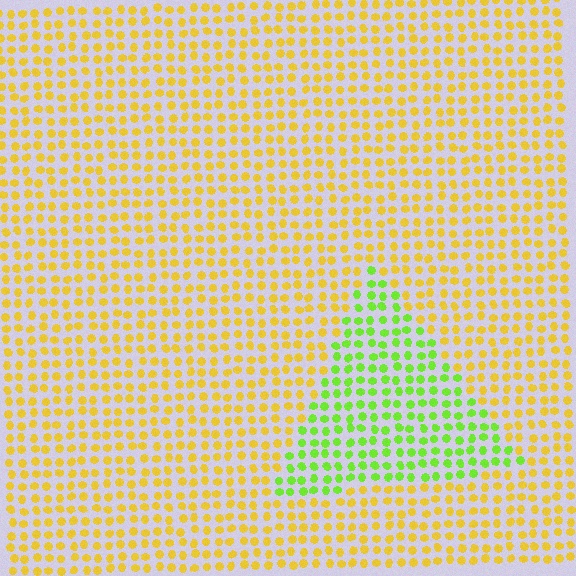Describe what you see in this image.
The image is filled with small yellow elements in a uniform arrangement. A triangle-shaped region is visible where the elements are tinted to a slightly different hue, forming a subtle color boundary.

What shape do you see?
I see a triangle.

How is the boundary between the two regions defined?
The boundary is defined purely by a slight shift in hue (about 51 degrees). Spacing, size, and orientation are identical on both sides.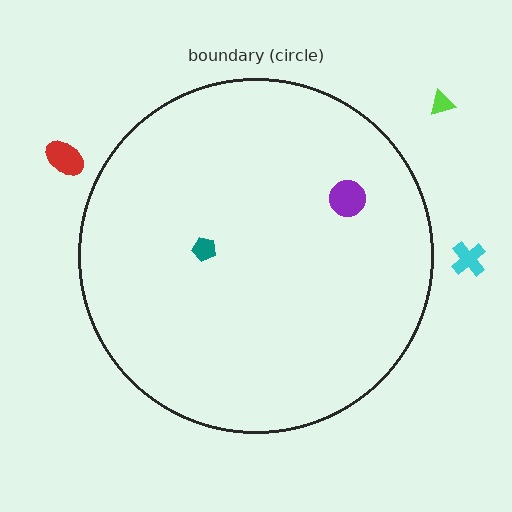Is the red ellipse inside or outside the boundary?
Outside.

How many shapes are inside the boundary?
2 inside, 3 outside.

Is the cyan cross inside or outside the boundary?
Outside.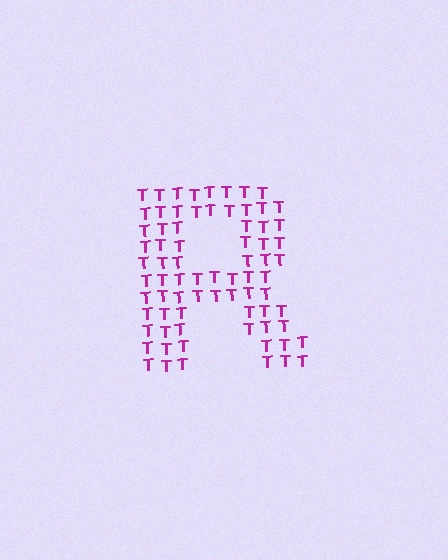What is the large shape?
The large shape is the letter R.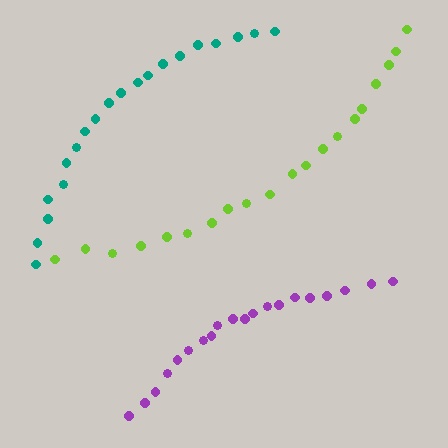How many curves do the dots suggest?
There are 3 distinct paths.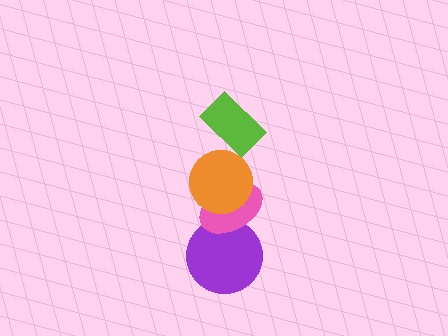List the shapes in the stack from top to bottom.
From top to bottom: the lime rectangle, the orange circle, the pink ellipse, the purple circle.